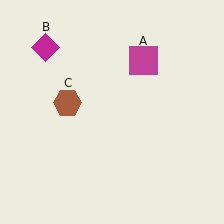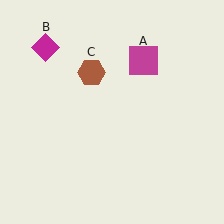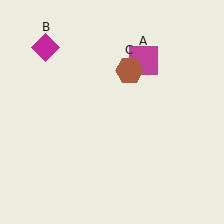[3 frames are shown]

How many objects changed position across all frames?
1 object changed position: brown hexagon (object C).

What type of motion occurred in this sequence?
The brown hexagon (object C) rotated clockwise around the center of the scene.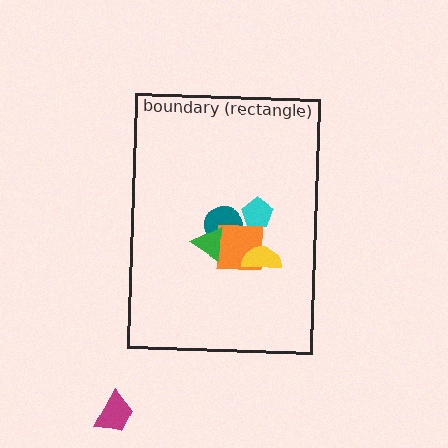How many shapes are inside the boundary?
6 inside, 1 outside.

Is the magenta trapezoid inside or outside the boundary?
Outside.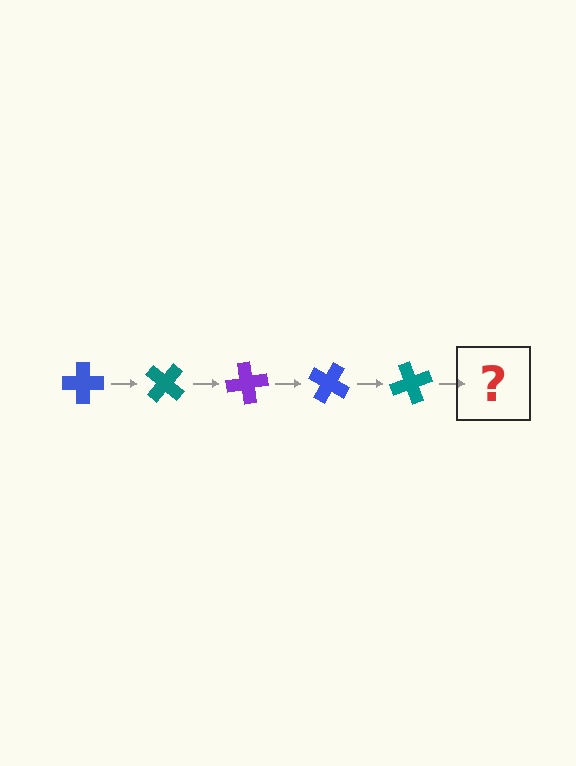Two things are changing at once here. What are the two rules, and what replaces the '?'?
The two rules are that it rotates 40 degrees each step and the color cycles through blue, teal, and purple. The '?' should be a purple cross, rotated 200 degrees from the start.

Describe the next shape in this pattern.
It should be a purple cross, rotated 200 degrees from the start.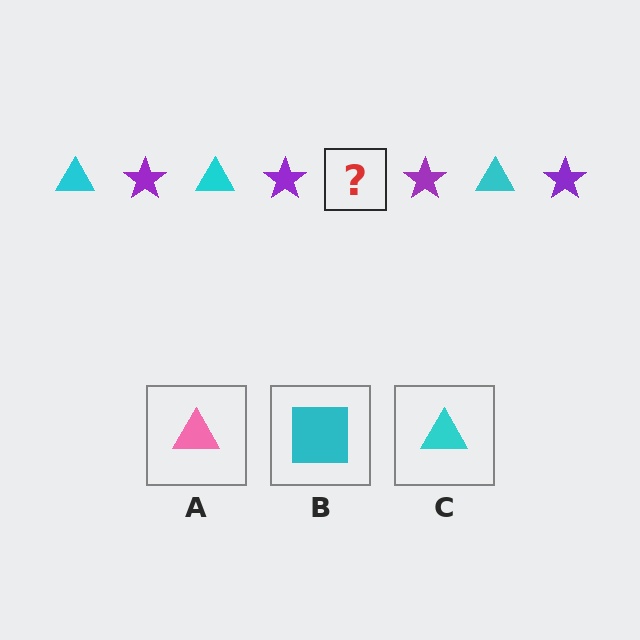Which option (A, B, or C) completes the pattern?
C.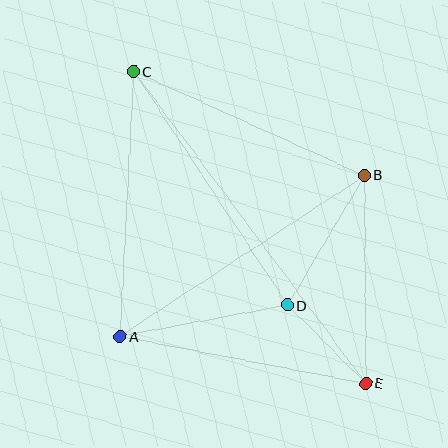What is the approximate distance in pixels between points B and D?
The distance between B and D is approximately 151 pixels.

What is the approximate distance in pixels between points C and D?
The distance between C and D is approximately 279 pixels.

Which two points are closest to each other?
Points D and E are closest to each other.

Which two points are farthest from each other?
Points C and E are farthest from each other.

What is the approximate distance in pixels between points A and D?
The distance between A and D is approximately 170 pixels.